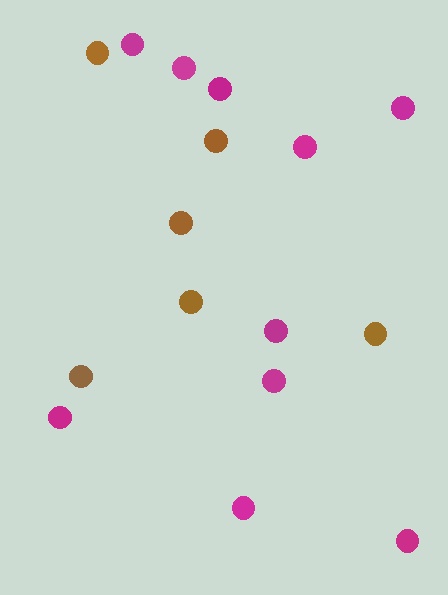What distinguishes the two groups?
There are 2 groups: one group of magenta circles (10) and one group of brown circles (6).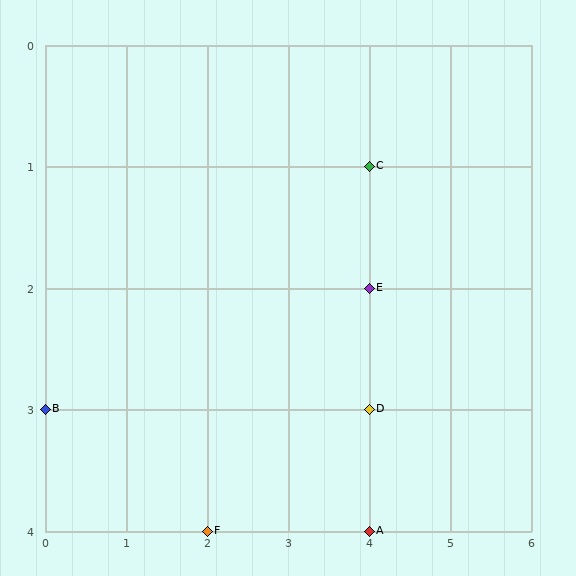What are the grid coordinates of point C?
Point C is at grid coordinates (4, 1).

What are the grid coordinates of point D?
Point D is at grid coordinates (4, 3).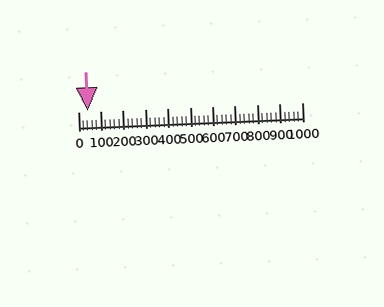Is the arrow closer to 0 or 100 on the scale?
The arrow is closer to 0.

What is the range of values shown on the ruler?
The ruler shows values from 0 to 1000.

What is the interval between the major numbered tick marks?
The major tick marks are spaced 100 units apart.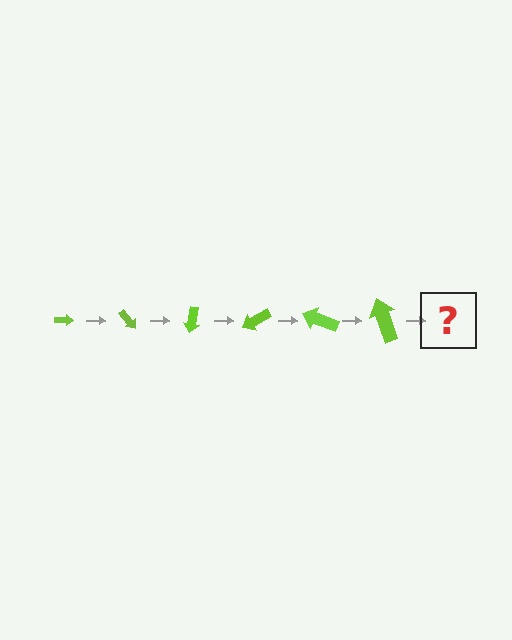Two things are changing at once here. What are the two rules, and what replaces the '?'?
The two rules are that the arrow grows larger each step and it rotates 50 degrees each step. The '?' should be an arrow, larger than the previous one and rotated 300 degrees from the start.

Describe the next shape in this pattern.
It should be an arrow, larger than the previous one and rotated 300 degrees from the start.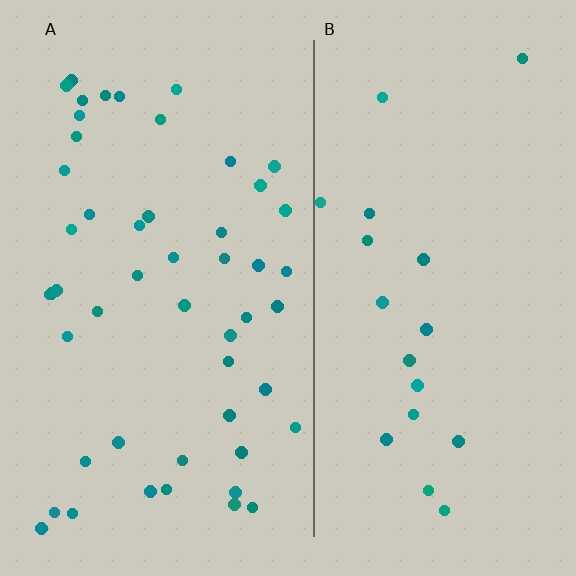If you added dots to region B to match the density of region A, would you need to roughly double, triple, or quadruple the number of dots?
Approximately triple.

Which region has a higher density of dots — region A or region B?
A (the left).